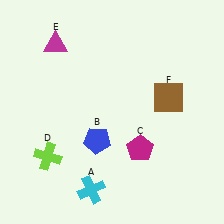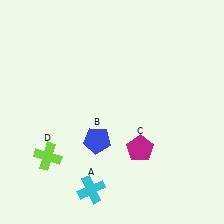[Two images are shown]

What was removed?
The brown square (F), the magenta triangle (E) were removed in Image 2.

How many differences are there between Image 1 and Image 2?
There are 2 differences between the two images.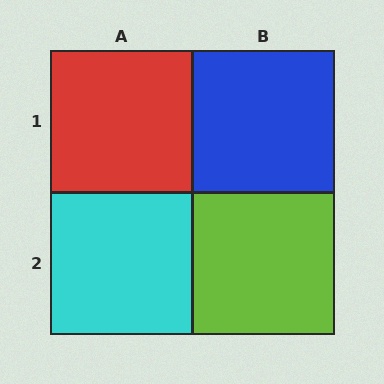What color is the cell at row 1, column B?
Blue.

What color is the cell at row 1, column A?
Red.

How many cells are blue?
1 cell is blue.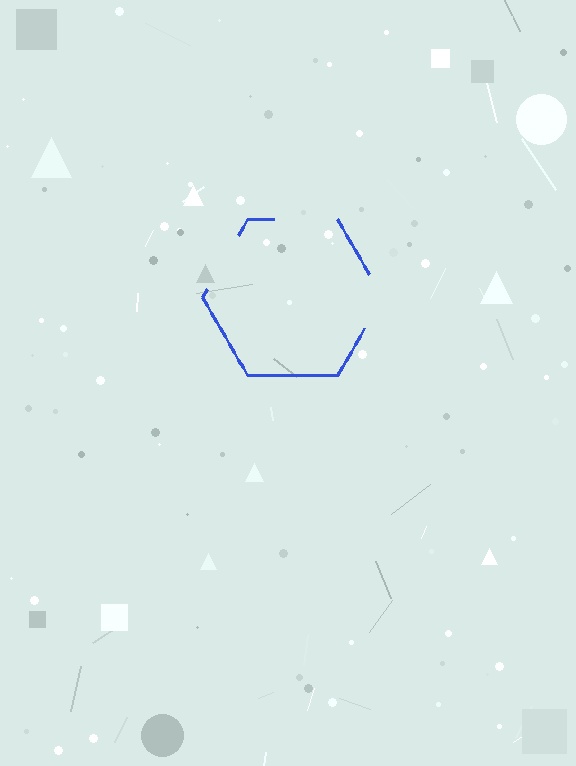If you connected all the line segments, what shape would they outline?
They would outline a hexagon.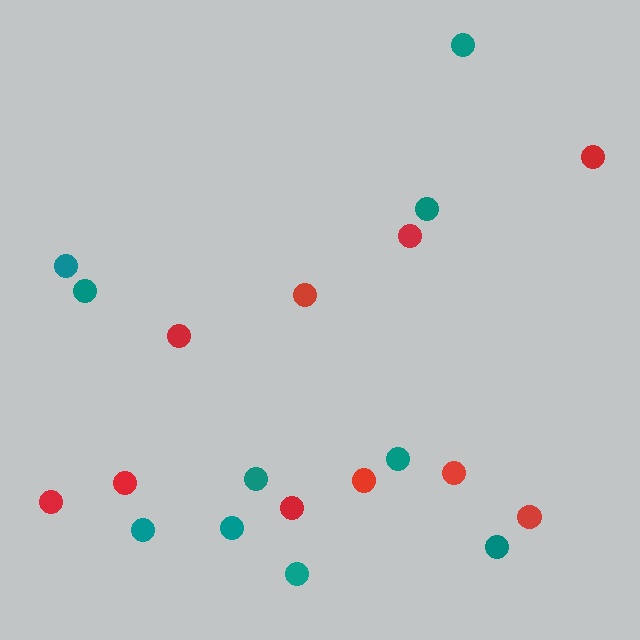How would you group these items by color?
There are 2 groups: one group of red circles (10) and one group of teal circles (10).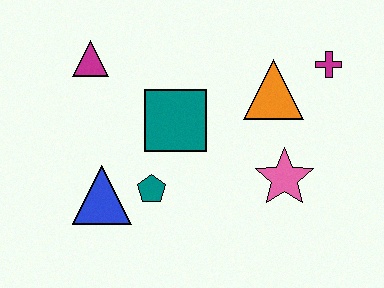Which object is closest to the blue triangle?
The teal pentagon is closest to the blue triangle.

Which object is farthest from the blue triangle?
The magenta cross is farthest from the blue triangle.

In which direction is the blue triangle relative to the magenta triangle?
The blue triangle is below the magenta triangle.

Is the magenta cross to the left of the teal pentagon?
No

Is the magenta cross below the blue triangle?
No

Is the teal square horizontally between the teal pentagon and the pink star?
Yes